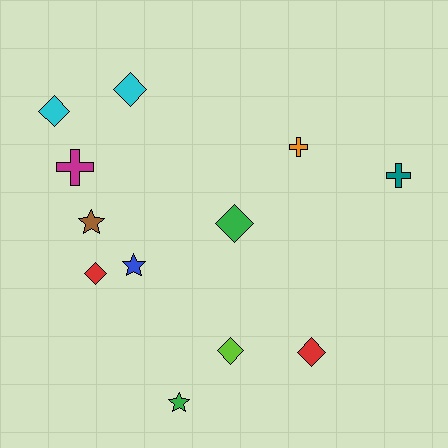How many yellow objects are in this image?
There are no yellow objects.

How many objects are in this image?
There are 12 objects.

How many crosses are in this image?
There are 3 crosses.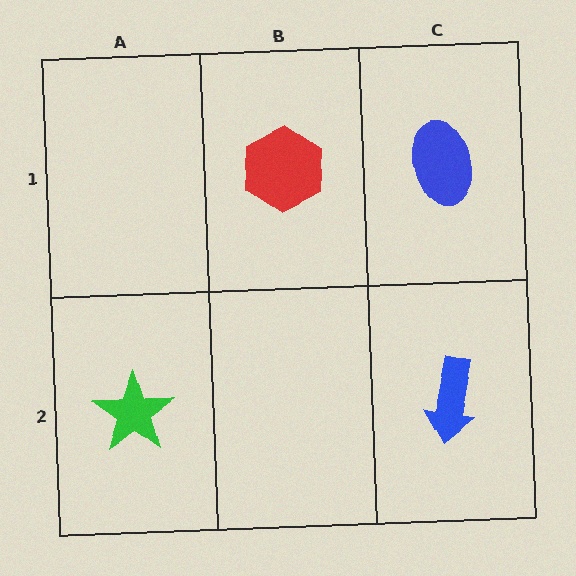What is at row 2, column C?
A blue arrow.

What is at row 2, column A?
A green star.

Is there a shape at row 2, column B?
No, that cell is empty.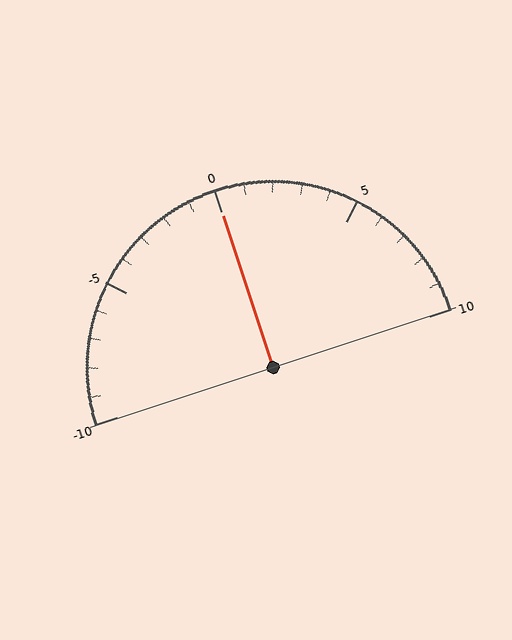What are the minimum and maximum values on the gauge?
The gauge ranges from -10 to 10.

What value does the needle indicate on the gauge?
The needle indicates approximately 0.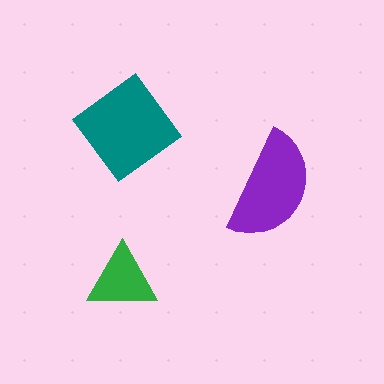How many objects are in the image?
There are 3 objects in the image.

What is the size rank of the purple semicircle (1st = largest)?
2nd.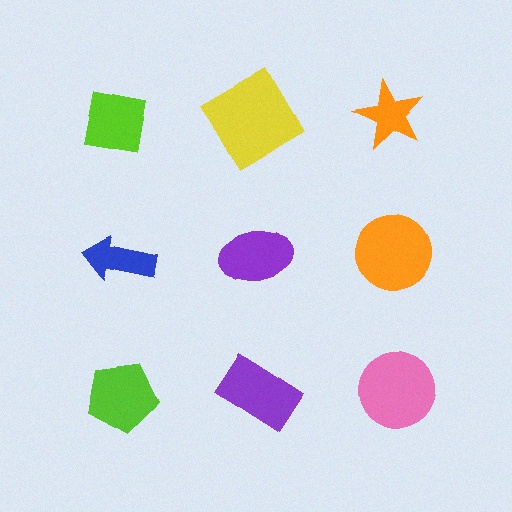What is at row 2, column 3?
An orange circle.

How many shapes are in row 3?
3 shapes.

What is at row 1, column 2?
A yellow diamond.